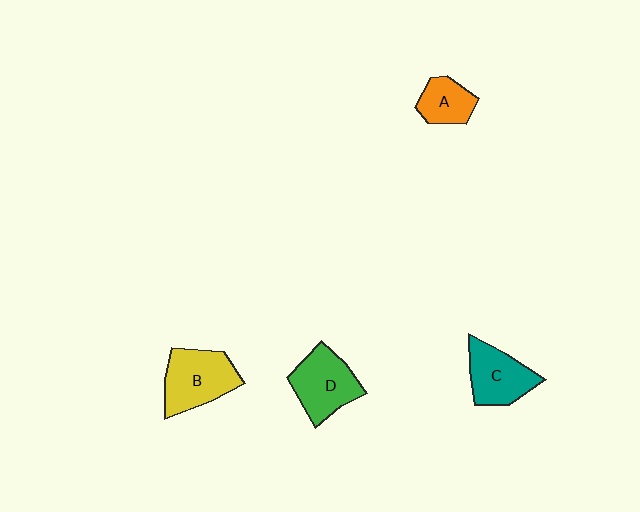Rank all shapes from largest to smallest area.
From largest to smallest: B (yellow), D (green), C (teal), A (orange).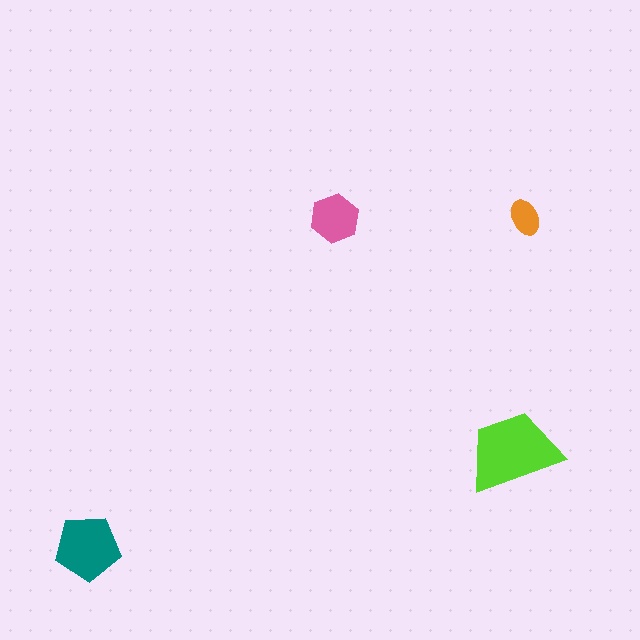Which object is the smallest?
The orange ellipse.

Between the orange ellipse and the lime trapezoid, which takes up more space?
The lime trapezoid.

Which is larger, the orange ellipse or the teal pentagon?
The teal pentagon.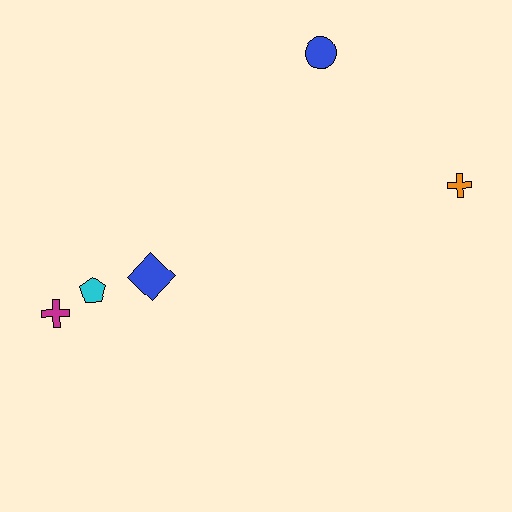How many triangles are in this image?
There are no triangles.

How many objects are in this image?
There are 5 objects.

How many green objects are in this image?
There are no green objects.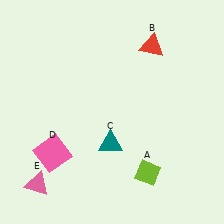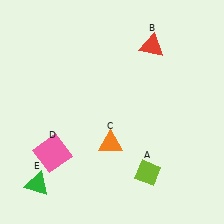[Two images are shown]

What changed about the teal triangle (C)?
In Image 1, C is teal. In Image 2, it changed to orange.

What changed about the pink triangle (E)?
In Image 1, E is pink. In Image 2, it changed to green.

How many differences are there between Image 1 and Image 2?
There are 2 differences between the two images.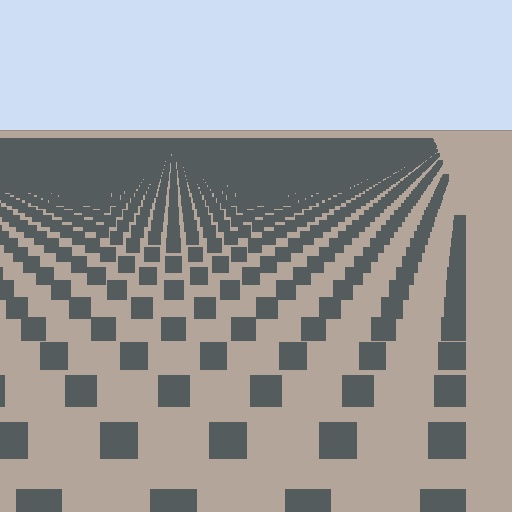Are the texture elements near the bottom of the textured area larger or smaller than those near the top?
Larger. Near the bottom, elements are closer to the viewer and appear at a bigger on-screen size.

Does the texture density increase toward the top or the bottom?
Density increases toward the top.